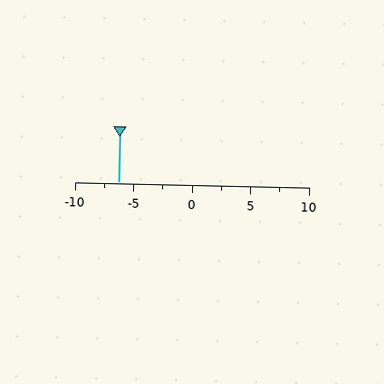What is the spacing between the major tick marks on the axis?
The major ticks are spaced 5 apart.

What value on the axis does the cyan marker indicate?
The marker indicates approximately -6.2.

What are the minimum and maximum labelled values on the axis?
The axis runs from -10 to 10.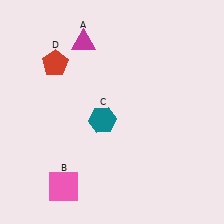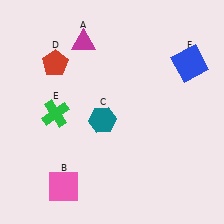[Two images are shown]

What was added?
A green cross (E), a blue square (F) were added in Image 2.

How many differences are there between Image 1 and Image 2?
There are 2 differences between the two images.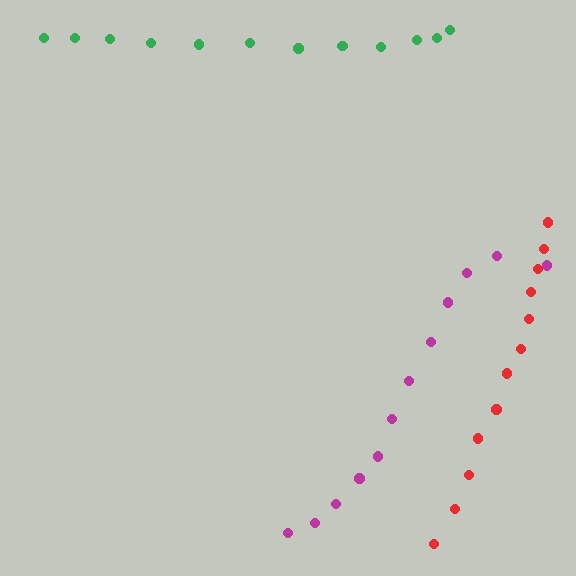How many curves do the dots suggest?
There are 3 distinct paths.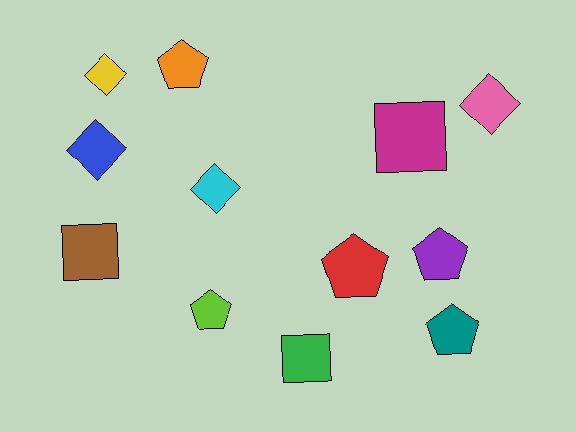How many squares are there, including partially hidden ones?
There are 3 squares.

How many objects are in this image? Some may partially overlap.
There are 12 objects.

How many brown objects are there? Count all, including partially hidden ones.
There is 1 brown object.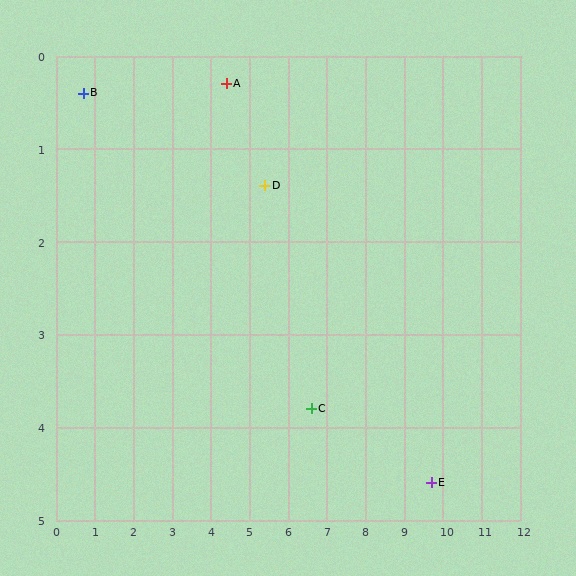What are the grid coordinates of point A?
Point A is at approximately (4.4, 0.3).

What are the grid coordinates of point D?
Point D is at approximately (5.4, 1.4).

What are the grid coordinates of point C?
Point C is at approximately (6.6, 3.8).